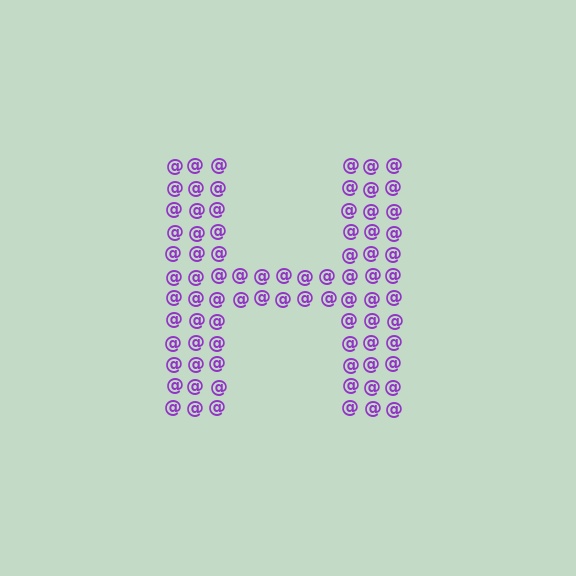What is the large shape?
The large shape is the letter H.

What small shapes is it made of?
It is made of small at signs.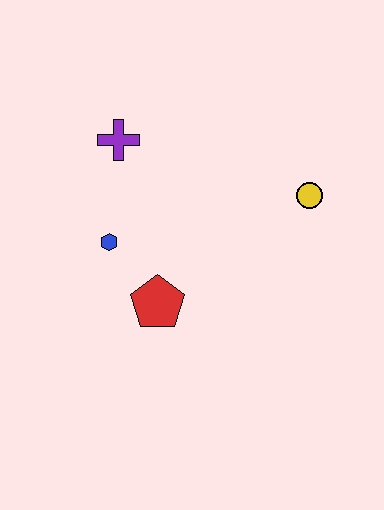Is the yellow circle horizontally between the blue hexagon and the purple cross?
No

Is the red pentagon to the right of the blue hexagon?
Yes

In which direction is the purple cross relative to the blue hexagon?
The purple cross is above the blue hexagon.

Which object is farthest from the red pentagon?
The yellow circle is farthest from the red pentagon.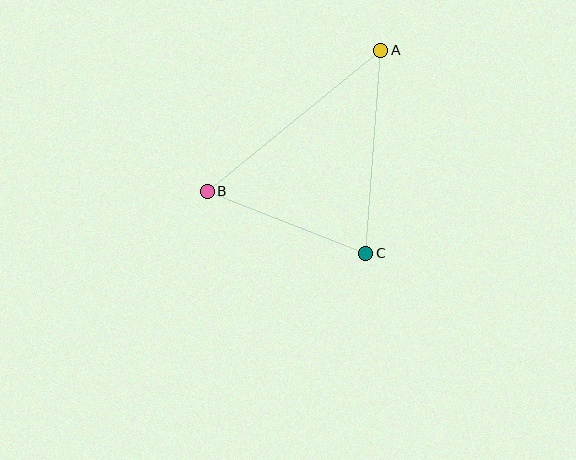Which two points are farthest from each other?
Points A and B are farthest from each other.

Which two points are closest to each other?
Points B and C are closest to each other.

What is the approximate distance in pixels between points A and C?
The distance between A and C is approximately 204 pixels.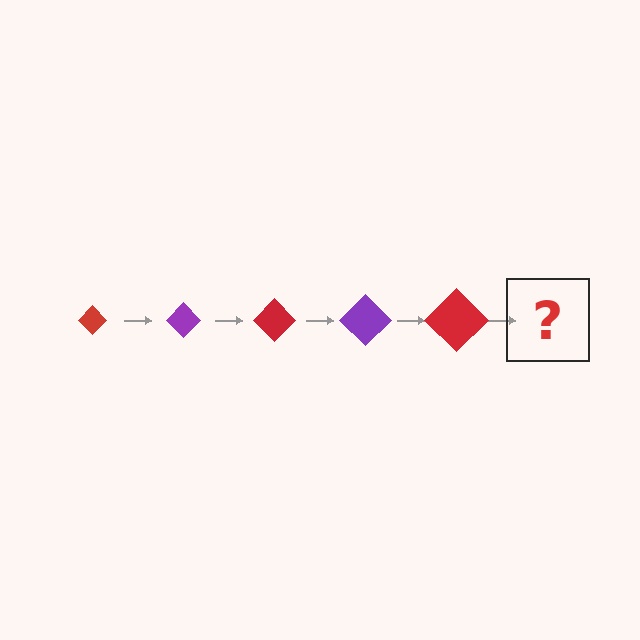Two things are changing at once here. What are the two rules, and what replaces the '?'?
The two rules are that the diamond grows larger each step and the color cycles through red and purple. The '?' should be a purple diamond, larger than the previous one.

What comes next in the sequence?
The next element should be a purple diamond, larger than the previous one.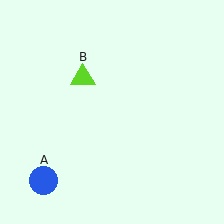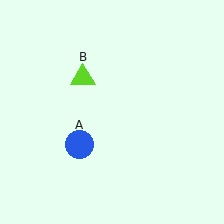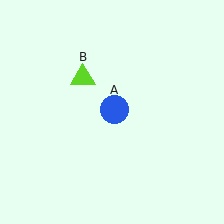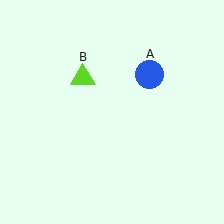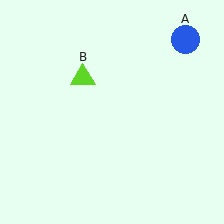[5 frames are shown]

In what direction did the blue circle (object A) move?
The blue circle (object A) moved up and to the right.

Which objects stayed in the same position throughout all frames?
Lime triangle (object B) remained stationary.